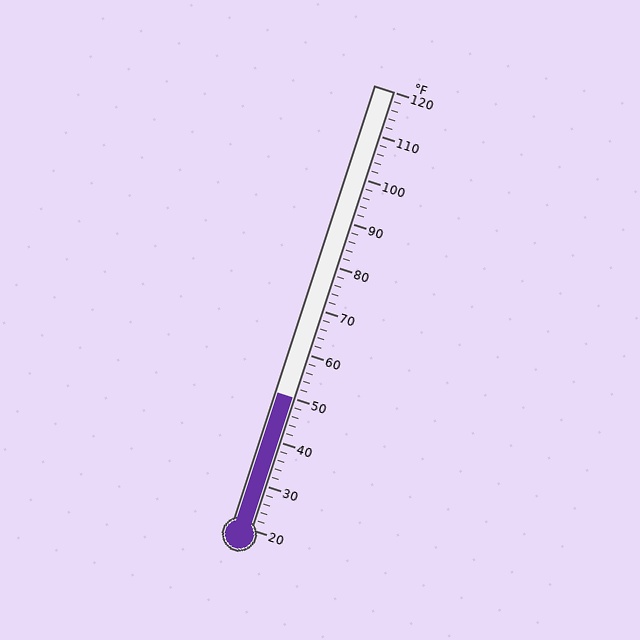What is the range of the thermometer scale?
The thermometer scale ranges from 20°F to 120°F.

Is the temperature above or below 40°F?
The temperature is above 40°F.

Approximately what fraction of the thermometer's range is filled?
The thermometer is filled to approximately 30% of its range.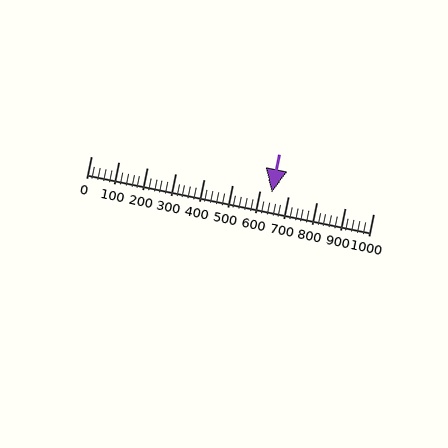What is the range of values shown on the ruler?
The ruler shows values from 0 to 1000.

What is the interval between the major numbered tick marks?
The major tick marks are spaced 100 units apart.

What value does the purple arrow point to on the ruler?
The purple arrow points to approximately 640.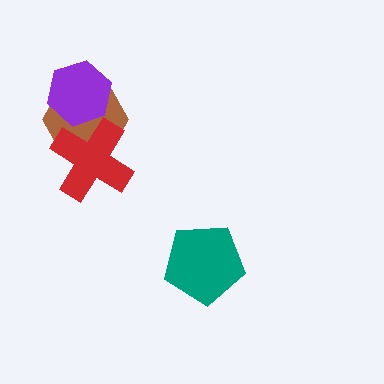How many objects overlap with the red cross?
2 objects overlap with the red cross.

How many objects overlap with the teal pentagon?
0 objects overlap with the teal pentagon.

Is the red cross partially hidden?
Yes, it is partially covered by another shape.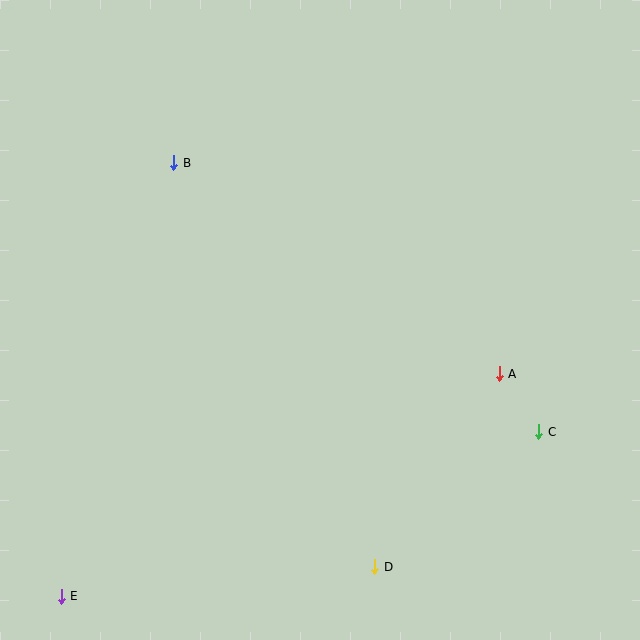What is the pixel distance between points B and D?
The distance between B and D is 451 pixels.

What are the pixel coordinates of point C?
Point C is at (539, 432).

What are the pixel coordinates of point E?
Point E is at (61, 596).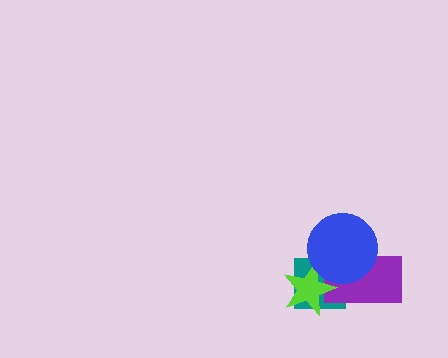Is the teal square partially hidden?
Yes, it is partially covered by another shape.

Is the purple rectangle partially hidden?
Yes, it is partially covered by another shape.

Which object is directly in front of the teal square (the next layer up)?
The purple rectangle is directly in front of the teal square.